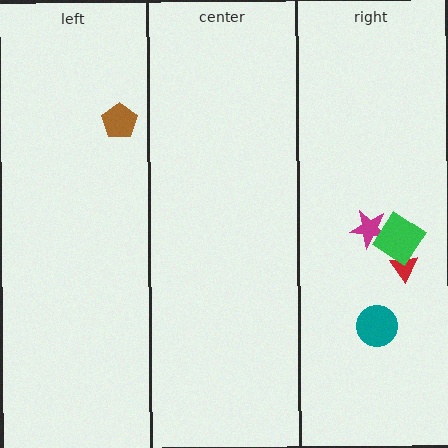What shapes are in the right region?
The teal circle, the red triangle, the magenta star, the green diamond.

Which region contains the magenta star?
The right region.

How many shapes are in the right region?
4.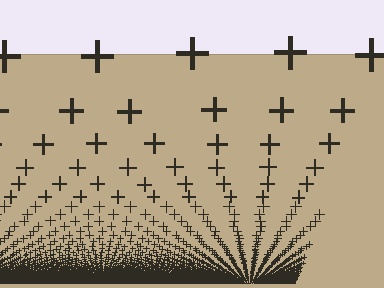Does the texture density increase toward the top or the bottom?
Density increases toward the bottom.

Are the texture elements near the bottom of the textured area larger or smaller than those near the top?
Smaller. The gradient is inverted — elements near the bottom are smaller and denser.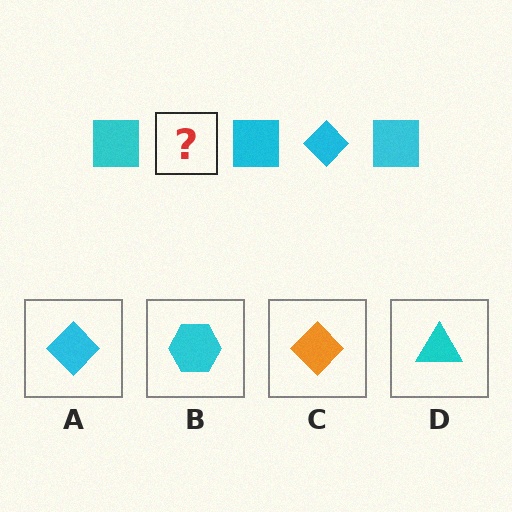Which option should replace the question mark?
Option A.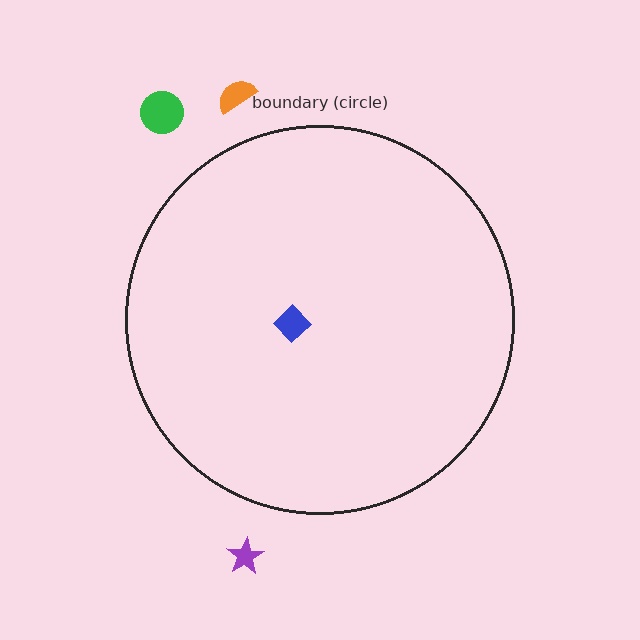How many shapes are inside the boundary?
1 inside, 3 outside.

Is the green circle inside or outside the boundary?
Outside.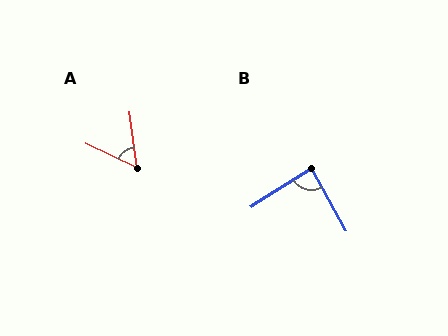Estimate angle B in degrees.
Approximately 86 degrees.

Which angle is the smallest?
A, at approximately 57 degrees.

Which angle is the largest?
B, at approximately 86 degrees.